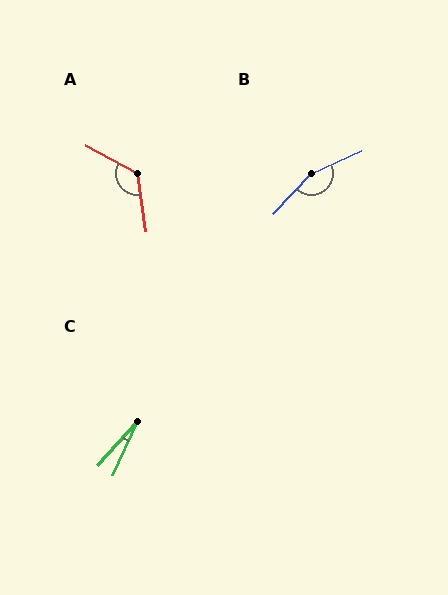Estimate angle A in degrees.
Approximately 127 degrees.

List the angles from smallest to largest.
C (17°), A (127°), B (158°).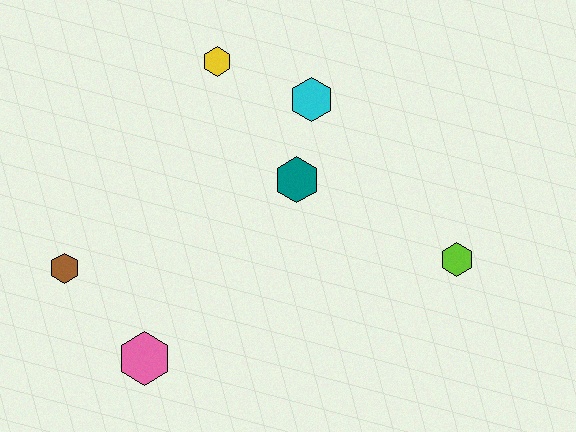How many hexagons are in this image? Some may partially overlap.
There are 6 hexagons.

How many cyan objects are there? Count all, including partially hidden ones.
There is 1 cyan object.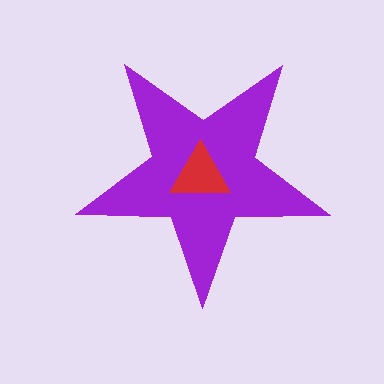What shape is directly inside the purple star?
The red triangle.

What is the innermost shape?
The red triangle.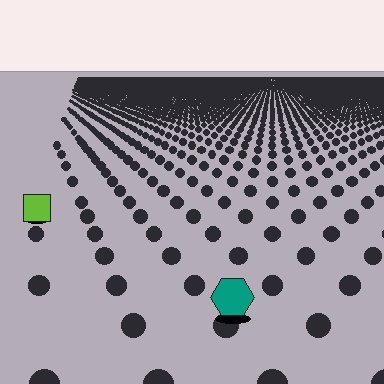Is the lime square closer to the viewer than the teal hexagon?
No. The teal hexagon is closer — you can tell from the texture gradient: the ground texture is coarser near it.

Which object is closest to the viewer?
The teal hexagon is closest. The texture marks near it are larger and more spread out.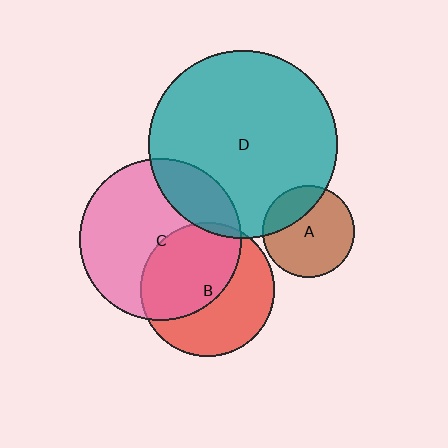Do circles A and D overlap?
Yes.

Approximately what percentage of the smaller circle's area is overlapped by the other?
Approximately 25%.